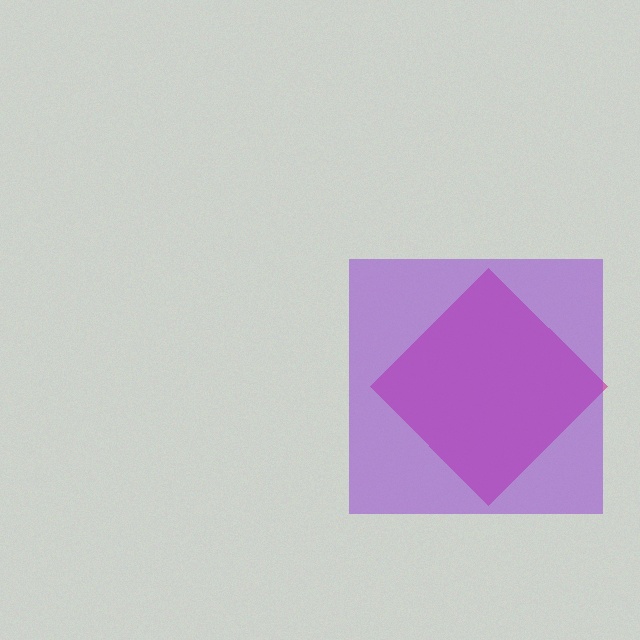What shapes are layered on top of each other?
The layered shapes are: a magenta diamond, a purple square.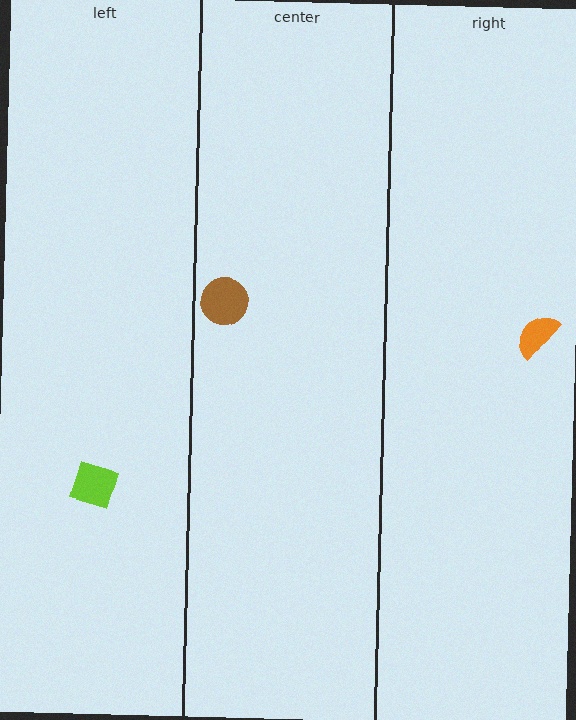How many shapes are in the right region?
1.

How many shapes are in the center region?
1.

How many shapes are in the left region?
1.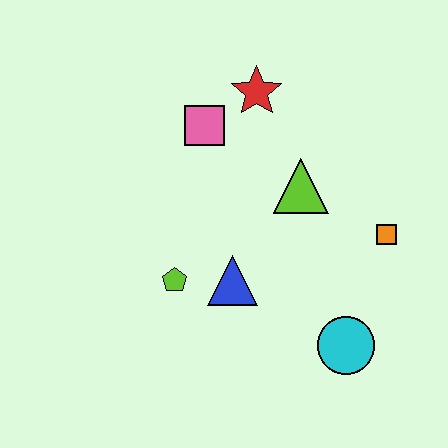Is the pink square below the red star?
Yes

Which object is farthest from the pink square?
The cyan circle is farthest from the pink square.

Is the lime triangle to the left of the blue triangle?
No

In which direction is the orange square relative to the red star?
The orange square is below the red star.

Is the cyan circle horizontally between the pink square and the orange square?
Yes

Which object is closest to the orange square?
The lime triangle is closest to the orange square.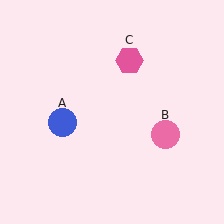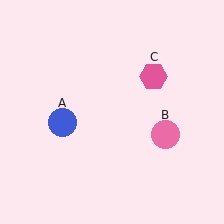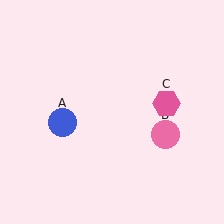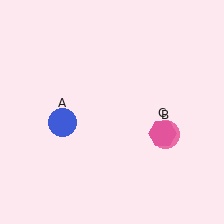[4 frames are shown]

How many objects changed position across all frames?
1 object changed position: pink hexagon (object C).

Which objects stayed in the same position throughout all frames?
Blue circle (object A) and pink circle (object B) remained stationary.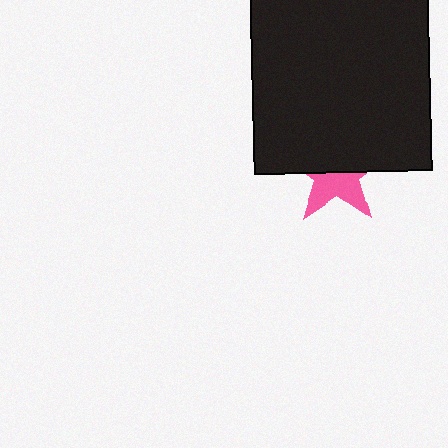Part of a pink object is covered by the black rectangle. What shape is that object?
It is a star.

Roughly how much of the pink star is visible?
About half of it is visible (roughly 46%).